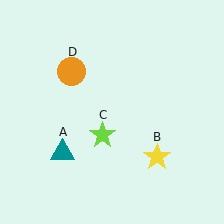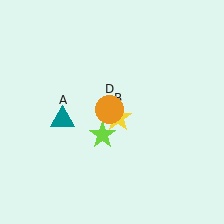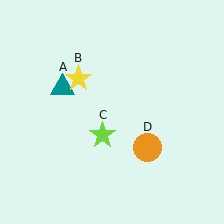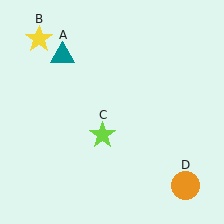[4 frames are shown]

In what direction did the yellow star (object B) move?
The yellow star (object B) moved up and to the left.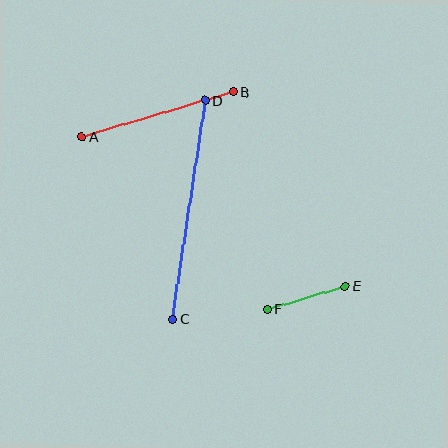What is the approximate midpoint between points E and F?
The midpoint is at approximately (306, 298) pixels.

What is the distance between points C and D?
The distance is approximately 221 pixels.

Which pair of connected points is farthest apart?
Points C and D are farthest apart.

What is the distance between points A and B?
The distance is approximately 158 pixels.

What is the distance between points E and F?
The distance is approximately 81 pixels.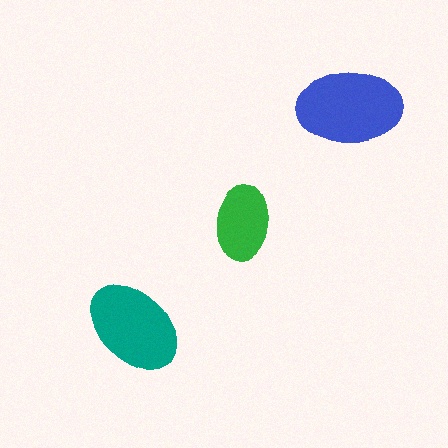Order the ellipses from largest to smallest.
the blue one, the teal one, the green one.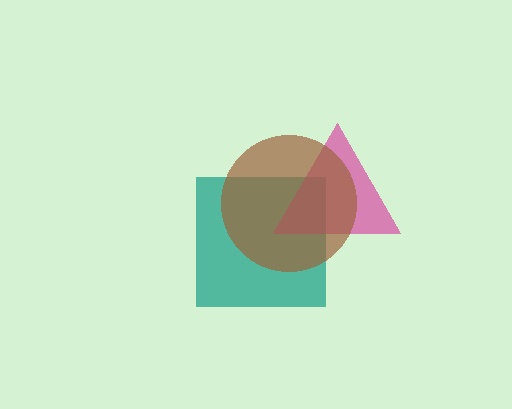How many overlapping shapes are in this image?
There are 3 overlapping shapes in the image.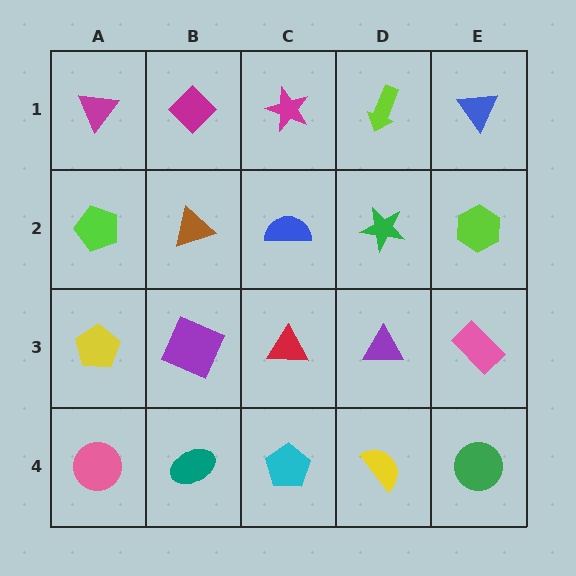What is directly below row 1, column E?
A lime hexagon.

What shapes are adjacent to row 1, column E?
A lime hexagon (row 2, column E), a lime arrow (row 1, column D).